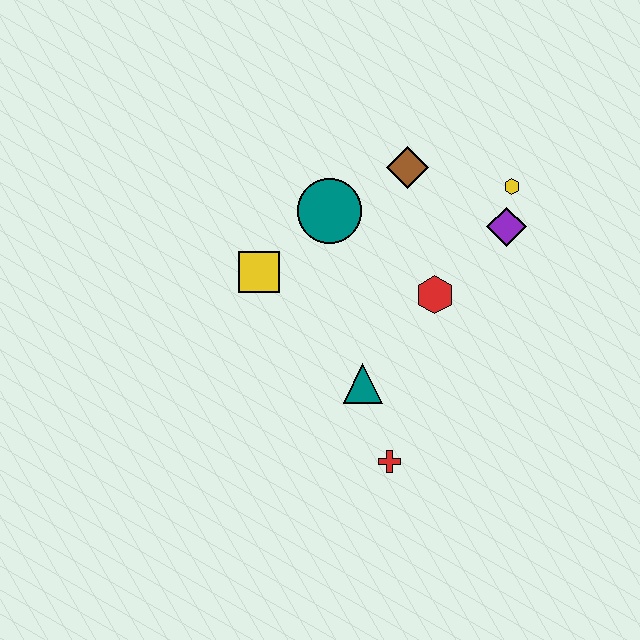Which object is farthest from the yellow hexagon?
The red cross is farthest from the yellow hexagon.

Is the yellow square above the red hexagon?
Yes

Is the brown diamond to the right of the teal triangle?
Yes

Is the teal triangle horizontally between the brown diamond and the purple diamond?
No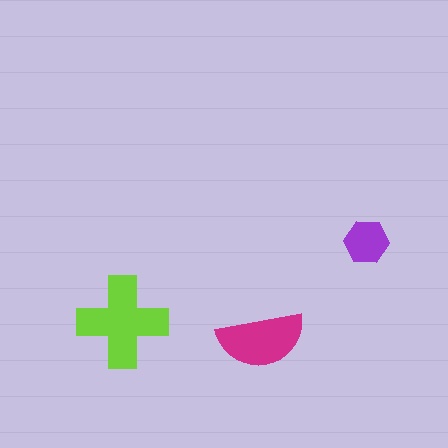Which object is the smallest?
The purple hexagon.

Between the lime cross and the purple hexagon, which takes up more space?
The lime cross.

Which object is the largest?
The lime cross.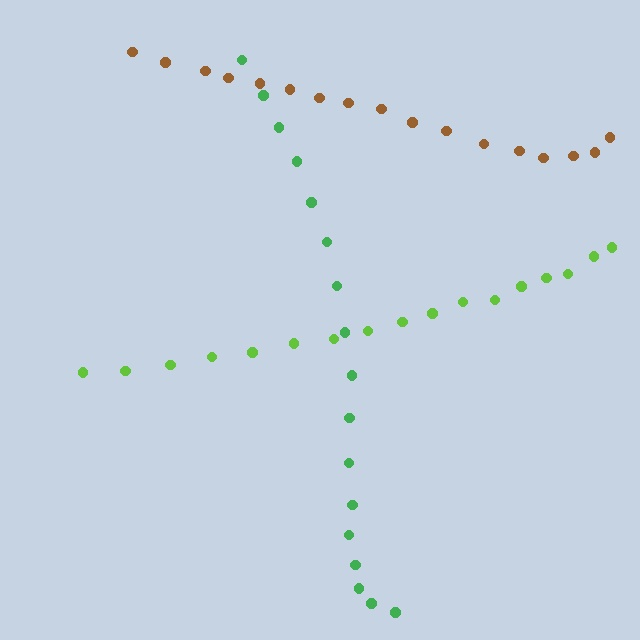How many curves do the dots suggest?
There are 3 distinct paths.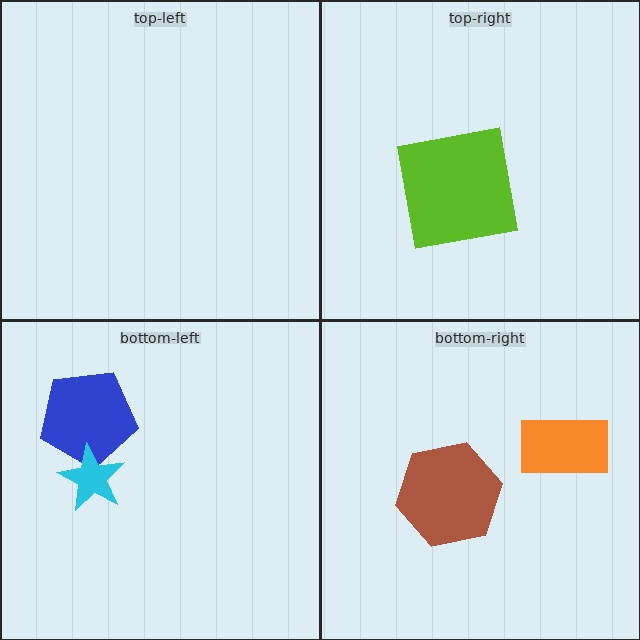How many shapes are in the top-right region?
1.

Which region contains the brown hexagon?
The bottom-right region.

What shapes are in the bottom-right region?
The orange rectangle, the brown hexagon.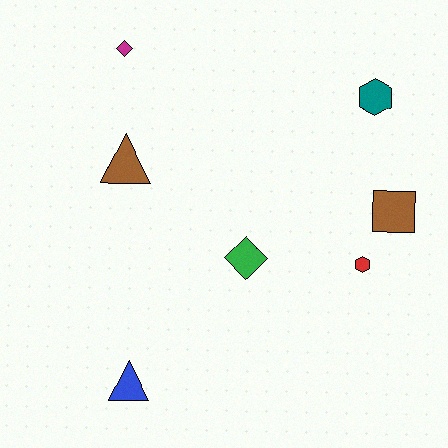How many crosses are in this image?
There are no crosses.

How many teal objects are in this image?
There is 1 teal object.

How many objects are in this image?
There are 7 objects.